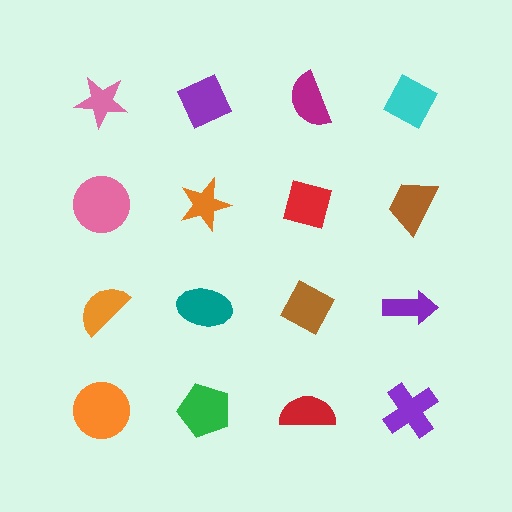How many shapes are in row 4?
4 shapes.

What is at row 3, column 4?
A purple arrow.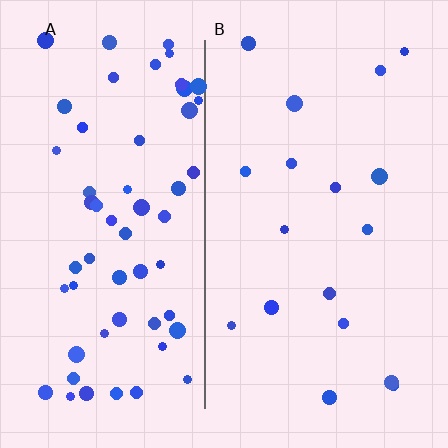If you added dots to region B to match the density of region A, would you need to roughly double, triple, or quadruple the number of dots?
Approximately triple.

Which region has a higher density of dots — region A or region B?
A (the left).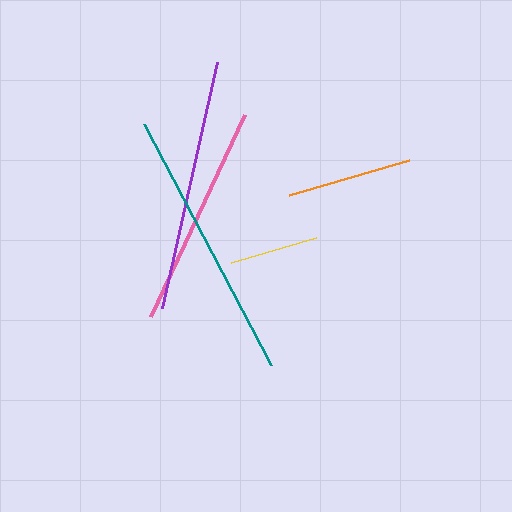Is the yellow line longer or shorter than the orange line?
The orange line is longer than the yellow line.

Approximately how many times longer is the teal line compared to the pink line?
The teal line is approximately 1.2 times the length of the pink line.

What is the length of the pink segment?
The pink segment is approximately 223 pixels long.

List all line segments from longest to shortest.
From longest to shortest: teal, purple, pink, orange, yellow.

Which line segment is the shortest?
The yellow line is the shortest at approximately 89 pixels.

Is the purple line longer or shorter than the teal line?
The teal line is longer than the purple line.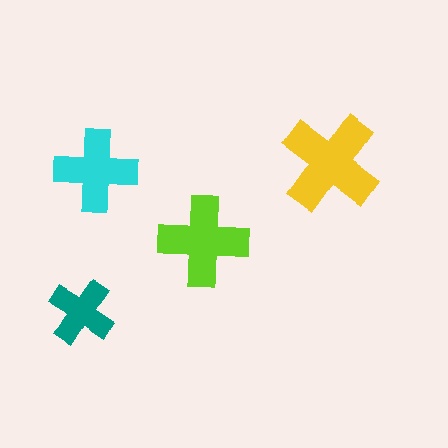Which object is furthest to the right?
The yellow cross is rightmost.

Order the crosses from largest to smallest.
the yellow one, the lime one, the cyan one, the teal one.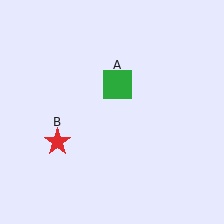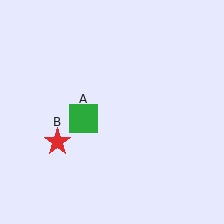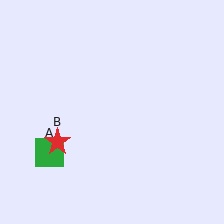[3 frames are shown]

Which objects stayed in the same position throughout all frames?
Red star (object B) remained stationary.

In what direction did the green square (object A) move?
The green square (object A) moved down and to the left.